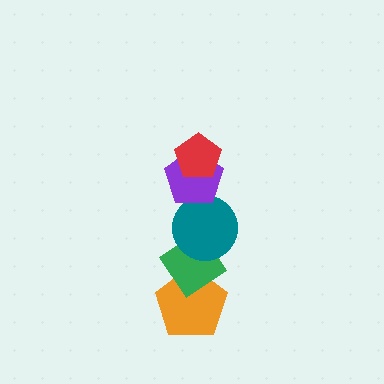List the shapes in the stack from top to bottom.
From top to bottom: the red pentagon, the purple pentagon, the teal circle, the green diamond, the orange pentagon.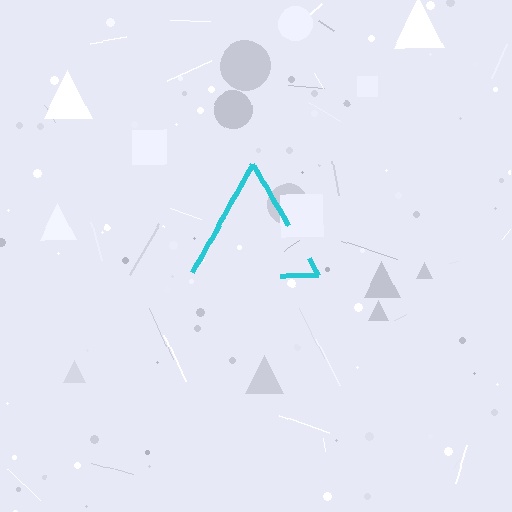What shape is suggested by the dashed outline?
The dashed outline suggests a triangle.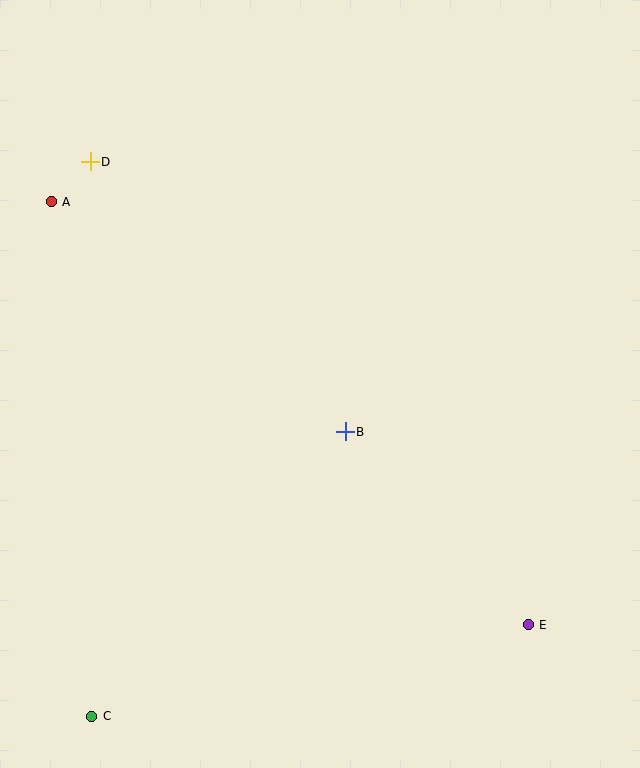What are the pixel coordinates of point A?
Point A is at (51, 202).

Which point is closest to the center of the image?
Point B at (345, 432) is closest to the center.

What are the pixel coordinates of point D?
Point D is at (90, 162).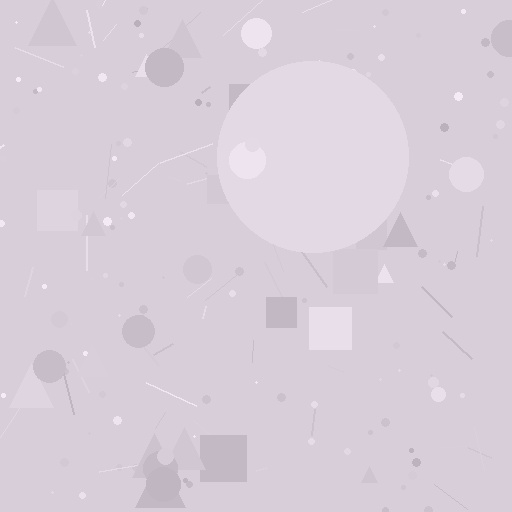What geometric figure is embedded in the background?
A circle is embedded in the background.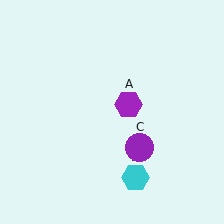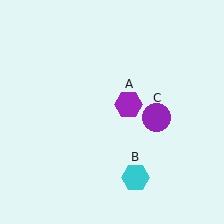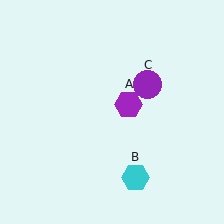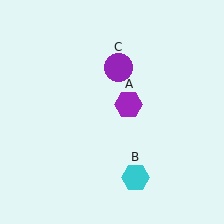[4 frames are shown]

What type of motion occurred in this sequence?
The purple circle (object C) rotated counterclockwise around the center of the scene.